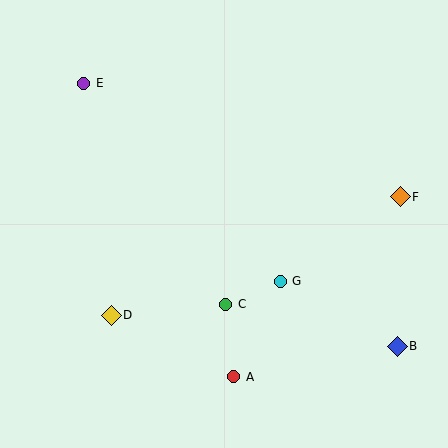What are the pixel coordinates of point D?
Point D is at (111, 315).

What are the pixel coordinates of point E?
Point E is at (84, 83).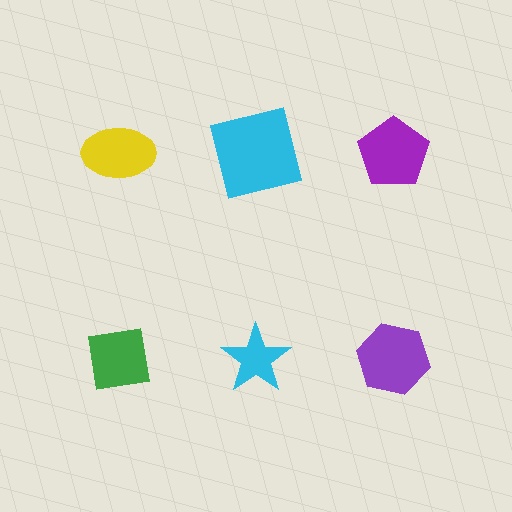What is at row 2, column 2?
A cyan star.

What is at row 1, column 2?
A cyan square.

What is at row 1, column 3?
A purple pentagon.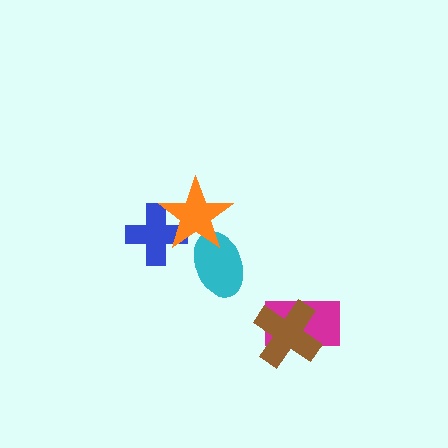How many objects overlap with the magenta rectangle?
1 object overlaps with the magenta rectangle.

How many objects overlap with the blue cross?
1 object overlaps with the blue cross.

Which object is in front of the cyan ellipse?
The orange star is in front of the cyan ellipse.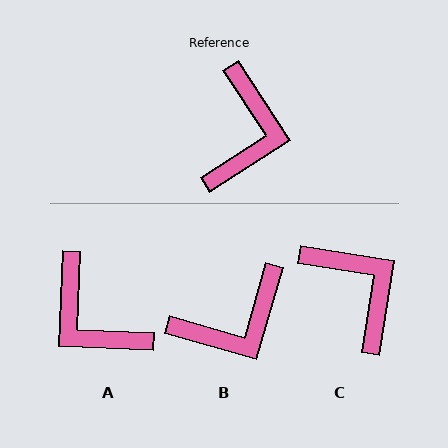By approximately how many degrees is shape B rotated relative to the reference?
Approximately 49 degrees clockwise.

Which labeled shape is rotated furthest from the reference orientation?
A, about 125 degrees away.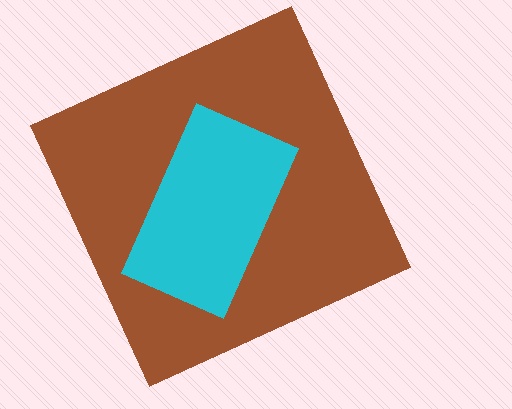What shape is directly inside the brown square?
The cyan rectangle.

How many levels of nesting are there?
2.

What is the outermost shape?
The brown square.